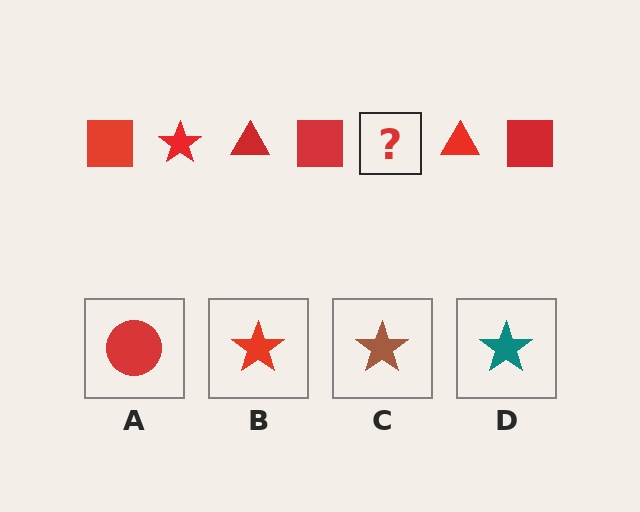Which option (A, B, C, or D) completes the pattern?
B.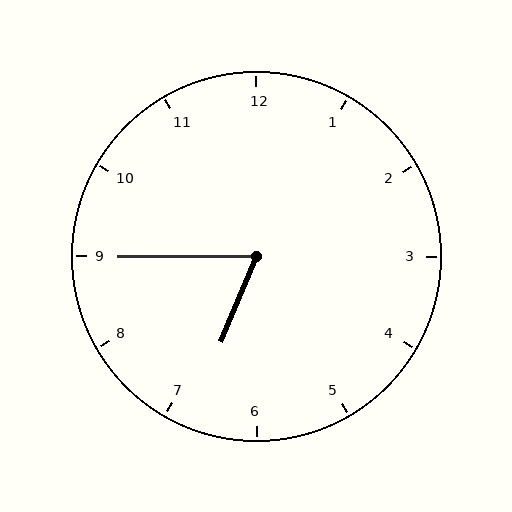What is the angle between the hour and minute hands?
Approximately 68 degrees.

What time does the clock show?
6:45.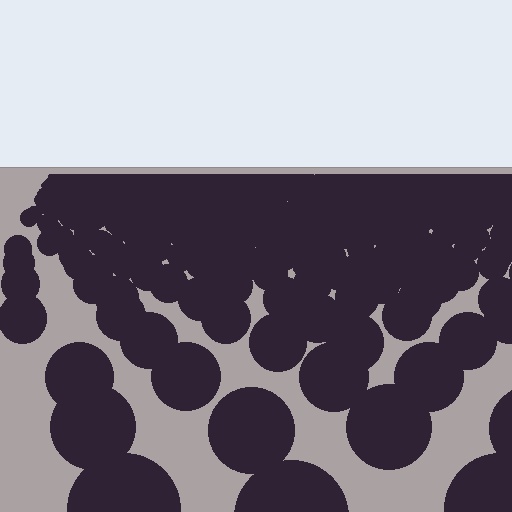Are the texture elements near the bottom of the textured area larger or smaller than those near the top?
Larger. Near the bottom, elements are closer to the viewer and appear at a bigger on-screen size.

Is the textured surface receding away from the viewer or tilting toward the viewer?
The surface is receding away from the viewer. Texture elements get smaller and denser toward the top.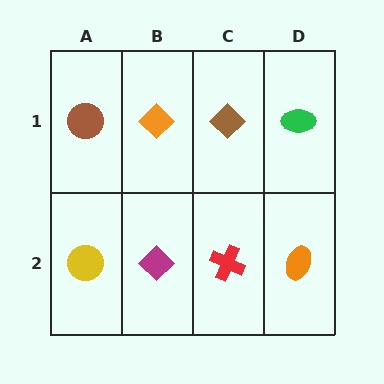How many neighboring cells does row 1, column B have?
3.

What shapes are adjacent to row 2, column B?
An orange diamond (row 1, column B), a yellow circle (row 2, column A), a red cross (row 2, column C).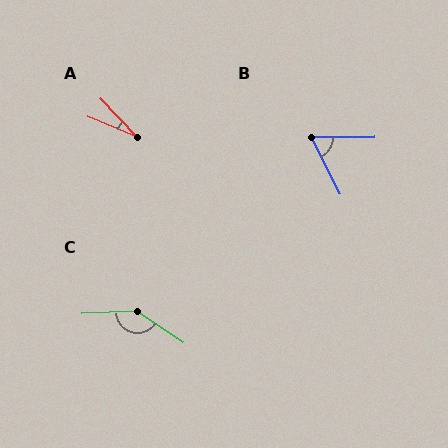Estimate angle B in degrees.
Approximately 64 degrees.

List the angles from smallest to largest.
A (24°), B (64°), C (143°).